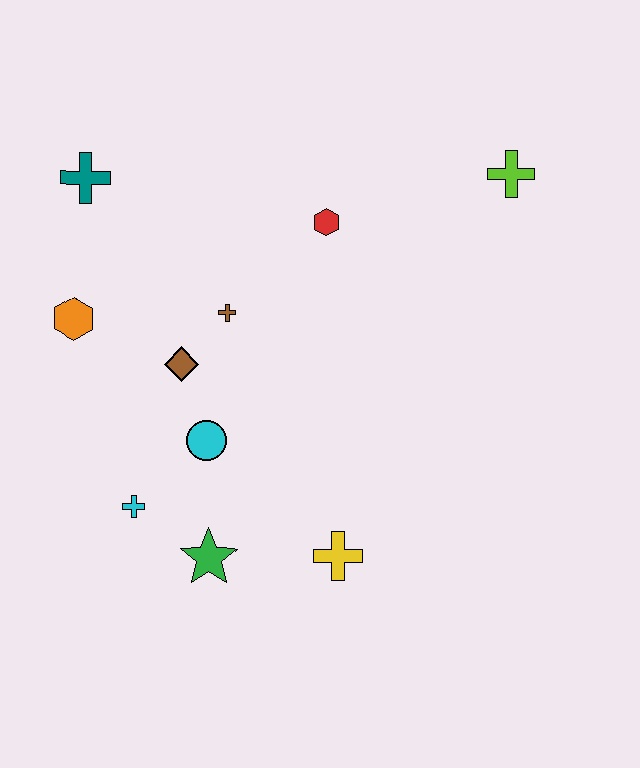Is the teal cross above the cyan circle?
Yes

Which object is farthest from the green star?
The lime cross is farthest from the green star.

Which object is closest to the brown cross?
The brown diamond is closest to the brown cross.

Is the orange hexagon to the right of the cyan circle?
No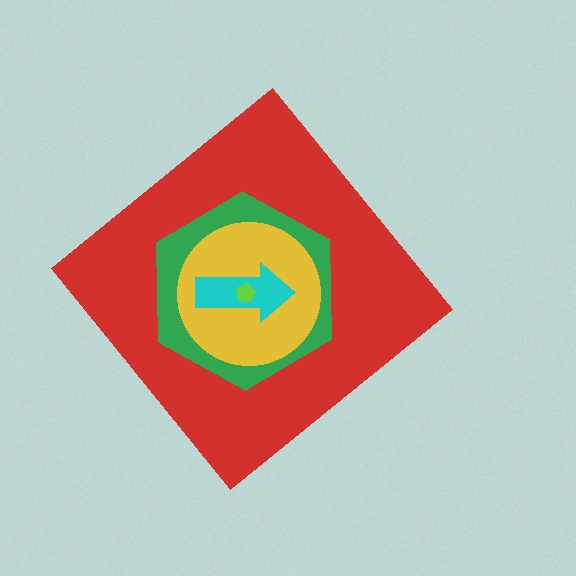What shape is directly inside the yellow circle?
The cyan arrow.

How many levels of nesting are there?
5.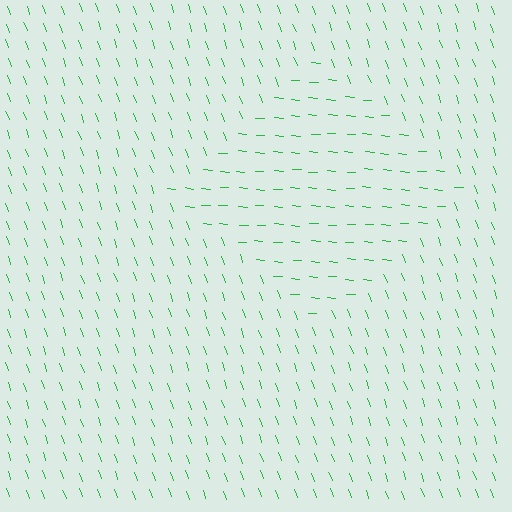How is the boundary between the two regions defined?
The boundary is defined purely by a change in line orientation (approximately 66 degrees difference). All lines are the same color and thickness.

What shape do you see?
I see a diamond.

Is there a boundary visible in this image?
Yes, there is a texture boundary formed by a change in line orientation.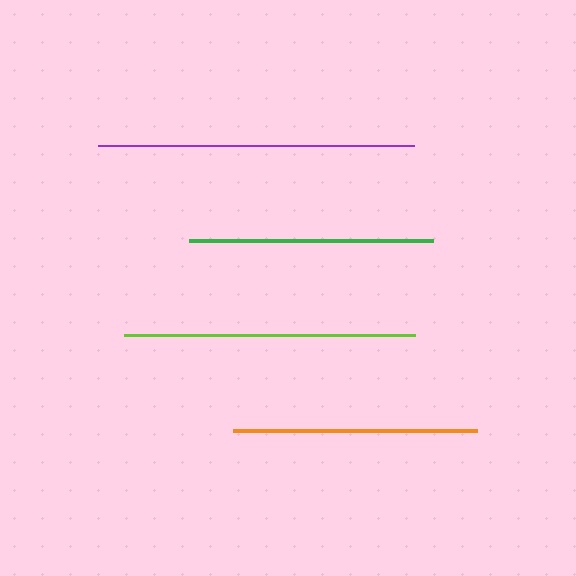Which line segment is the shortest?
The green line is the shortest at approximately 244 pixels.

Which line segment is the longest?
The purple line is the longest at approximately 316 pixels.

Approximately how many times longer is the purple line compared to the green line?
The purple line is approximately 1.3 times the length of the green line.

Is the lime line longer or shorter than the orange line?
The lime line is longer than the orange line.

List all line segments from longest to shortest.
From longest to shortest: purple, lime, orange, green.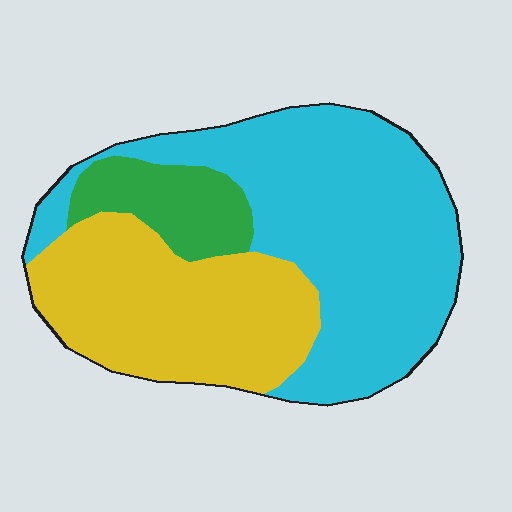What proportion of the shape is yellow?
Yellow takes up about three eighths (3/8) of the shape.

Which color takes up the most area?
Cyan, at roughly 50%.